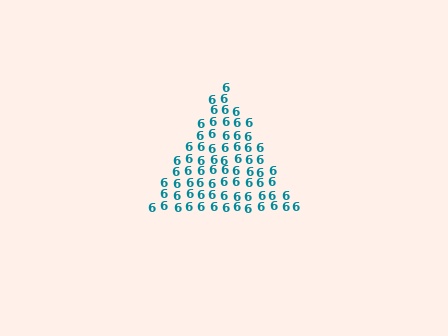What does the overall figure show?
The overall figure shows a triangle.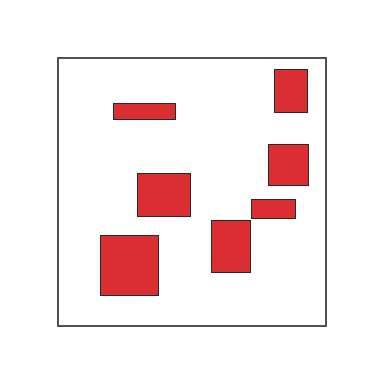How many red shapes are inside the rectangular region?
7.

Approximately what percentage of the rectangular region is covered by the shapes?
Approximately 20%.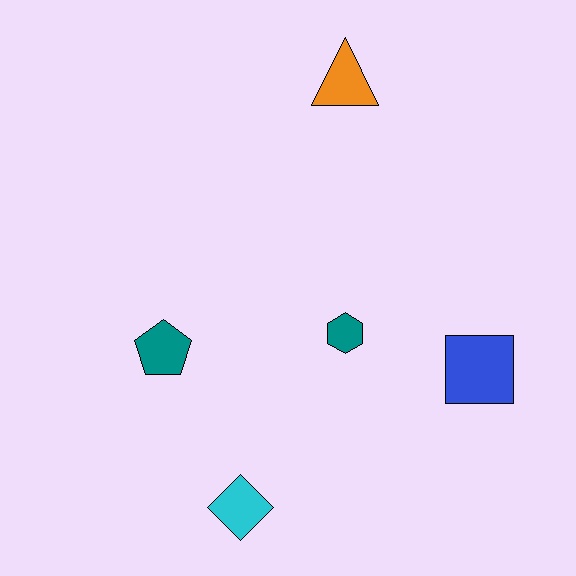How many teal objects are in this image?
There are 2 teal objects.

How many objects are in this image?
There are 5 objects.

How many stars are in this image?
There are no stars.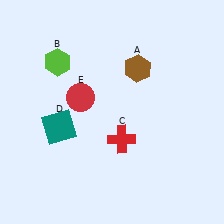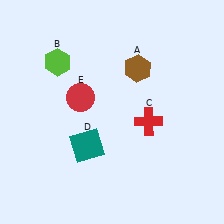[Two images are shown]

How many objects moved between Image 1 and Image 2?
2 objects moved between the two images.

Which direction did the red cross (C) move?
The red cross (C) moved right.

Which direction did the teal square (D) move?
The teal square (D) moved right.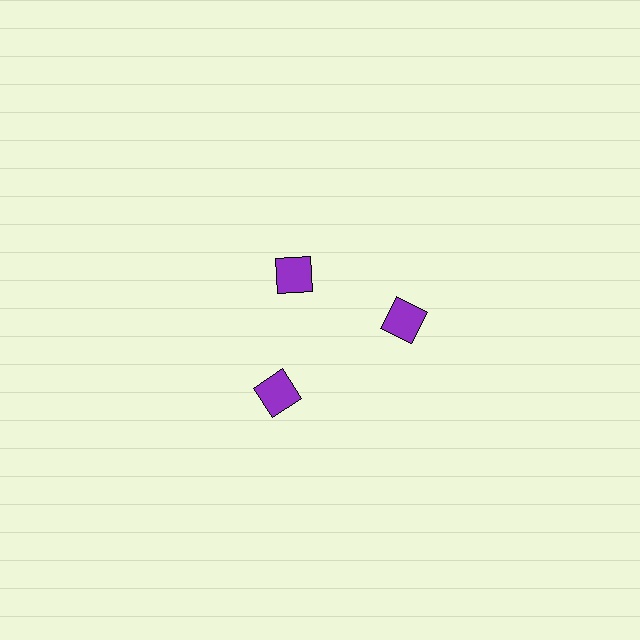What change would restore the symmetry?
The symmetry would be restored by moving it outward, back onto the ring so that all 3 diamonds sit at equal angles and equal distance from the center.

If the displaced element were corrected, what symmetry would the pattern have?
It would have 3-fold rotational symmetry — the pattern would map onto itself every 120 degrees.